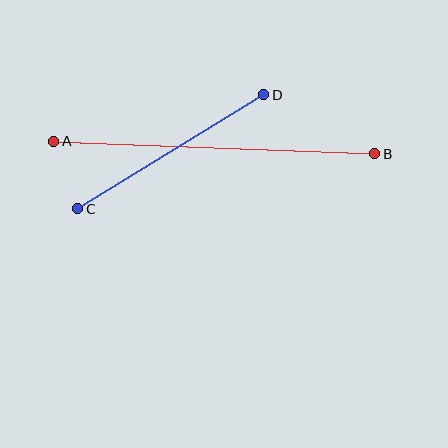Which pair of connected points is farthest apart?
Points A and B are farthest apart.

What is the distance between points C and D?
The distance is approximately 218 pixels.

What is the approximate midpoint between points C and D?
The midpoint is at approximately (171, 152) pixels.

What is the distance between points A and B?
The distance is approximately 321 pixels.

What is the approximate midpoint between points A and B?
The midpoint is at approximately (214, 147) pixels.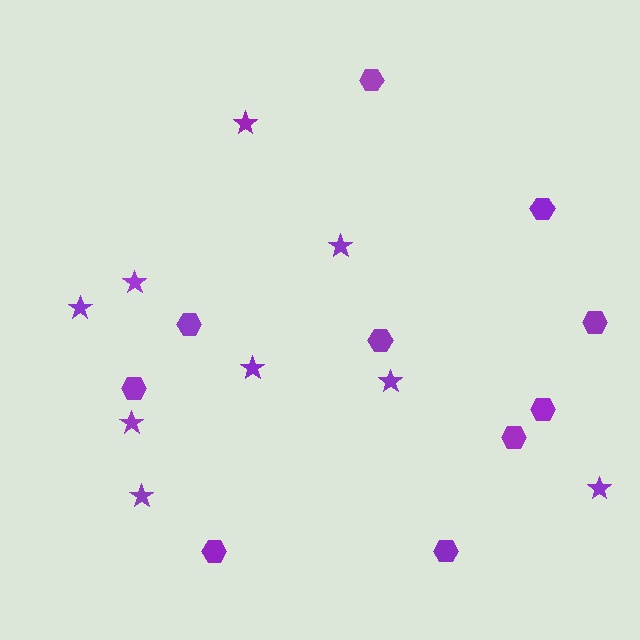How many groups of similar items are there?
There are 2 groups: one group of hexagons (10) and one group of stars (9).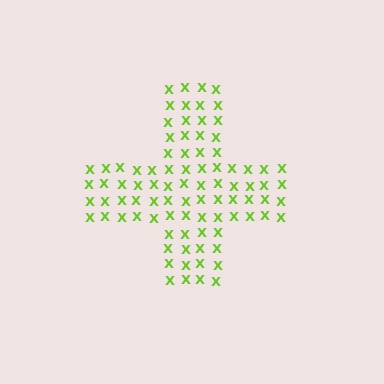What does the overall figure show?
The overall figure shows a cross.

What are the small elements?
The small elements are letter X's.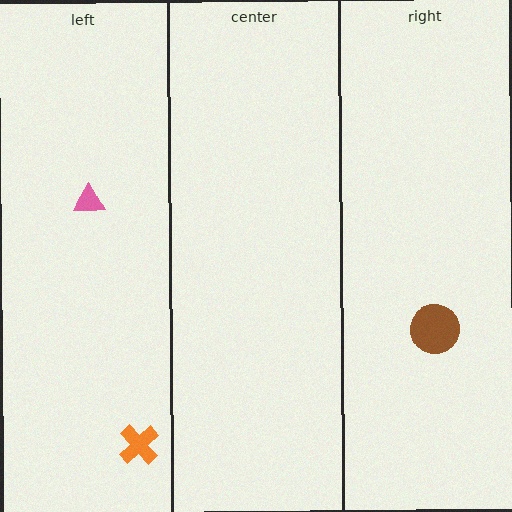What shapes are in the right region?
The brown circle.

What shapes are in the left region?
The pink triangle, the orange cross.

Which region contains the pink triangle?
The left region.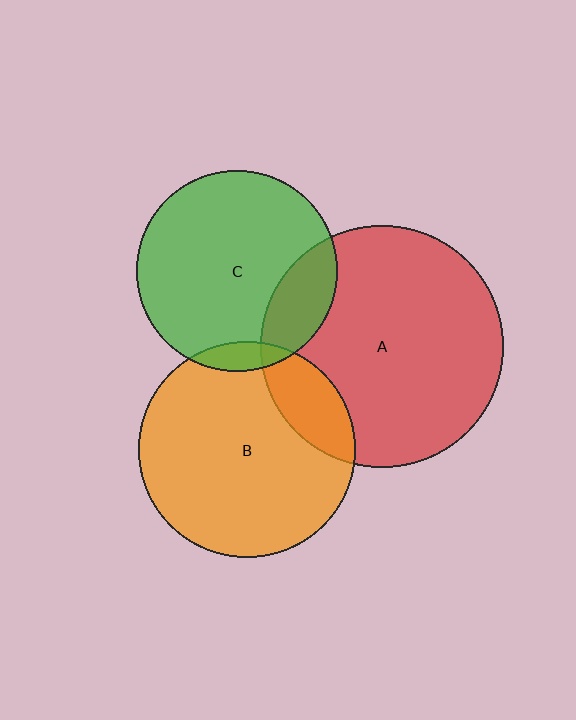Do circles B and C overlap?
Yes.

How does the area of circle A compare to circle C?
Approximately 1.5 times.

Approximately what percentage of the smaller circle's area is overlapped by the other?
Approximately 5%.